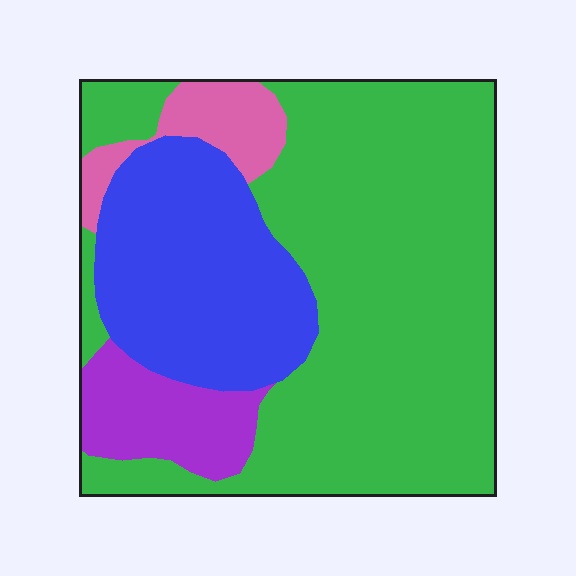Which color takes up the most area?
Green, at roughly 60%.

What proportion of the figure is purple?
Purple takes up about one tenth (1/10) of the figure.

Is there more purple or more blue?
Blue.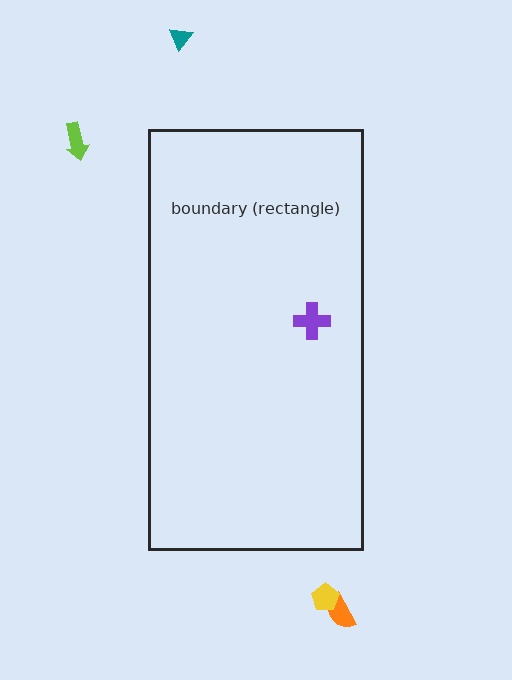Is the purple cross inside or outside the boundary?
Inside.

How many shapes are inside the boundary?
1 inside, 4 outside.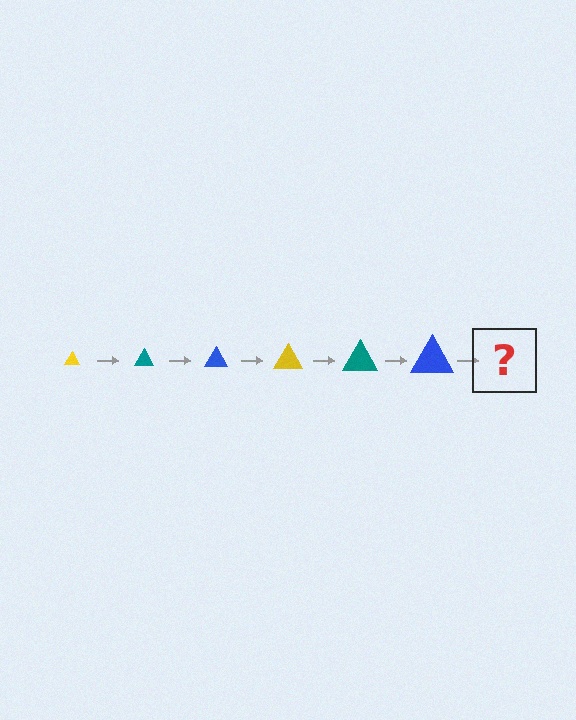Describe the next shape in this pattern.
It should be a yellow triangle, larger than the previous one.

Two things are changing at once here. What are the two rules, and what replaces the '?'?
The two rules are that the triangle grows larger each step and the color cycles through yellow, teal, and blue. The '?' should be a yellow triangle, larger than the previous one.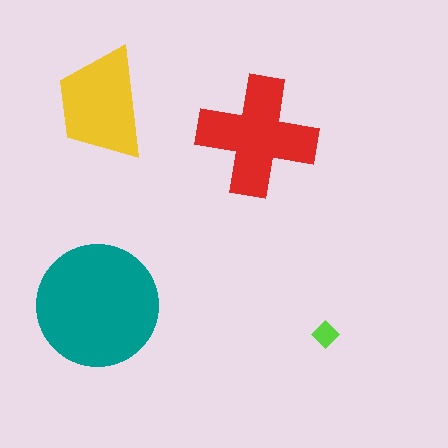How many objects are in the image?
There are 4 objects in the image.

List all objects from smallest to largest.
The lime diamond, the yellow trapezoid, the red cross, the teal circle.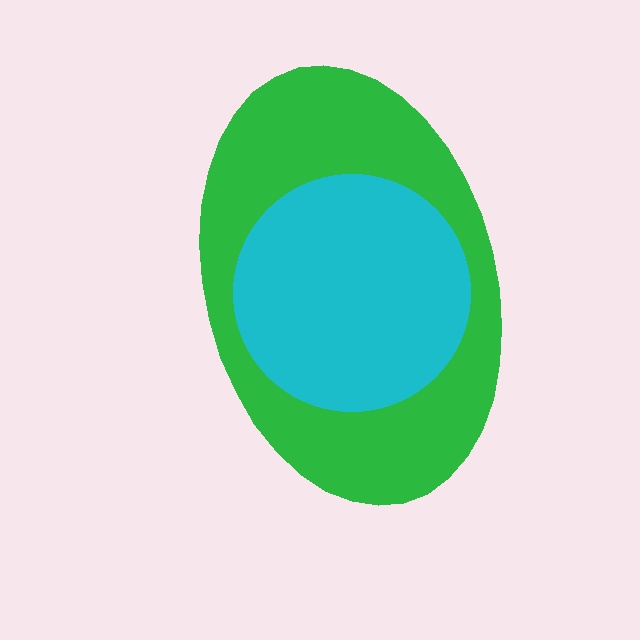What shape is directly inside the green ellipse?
The cyan circle.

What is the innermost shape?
The cyan circle.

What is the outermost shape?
The green ellipse.